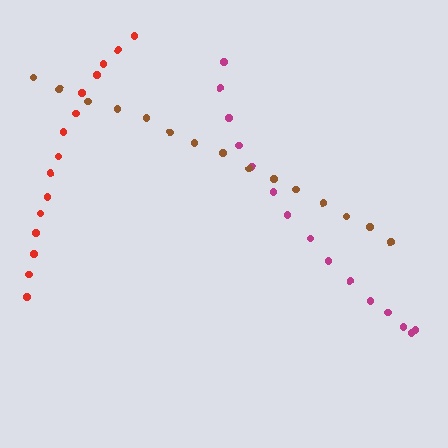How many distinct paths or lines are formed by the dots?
There are 3 distinct paths.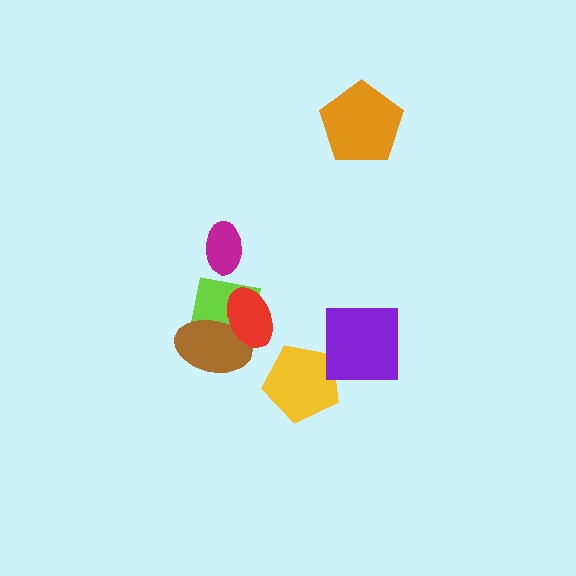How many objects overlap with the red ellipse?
2 objects overlap with the red ellipse.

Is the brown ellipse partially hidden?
Yes, it is partially covered by another shape.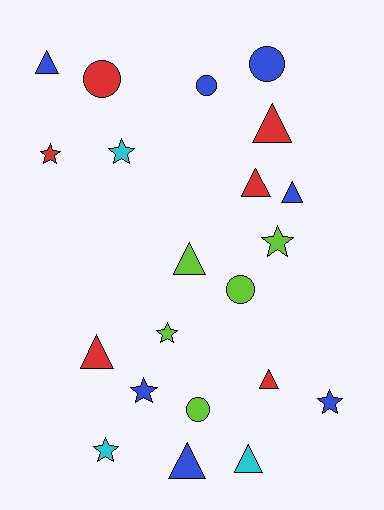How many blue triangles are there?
There are 3 blue triangles.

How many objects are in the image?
There are 21 objects.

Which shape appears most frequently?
Triangle, with 9 objects.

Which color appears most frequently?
Blue, with 7 objects.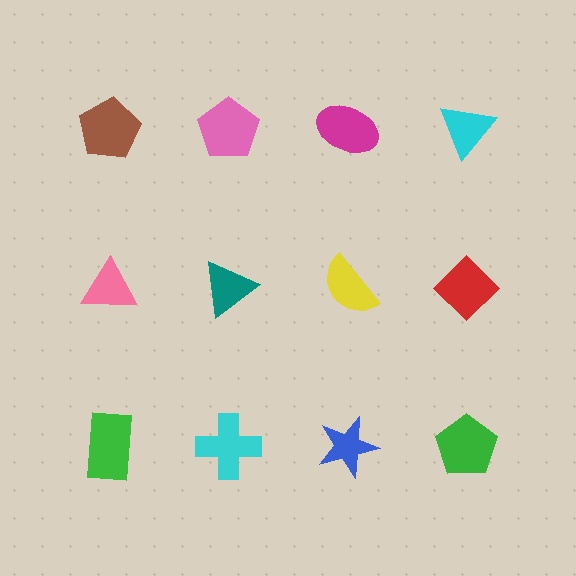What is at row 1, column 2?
A pink pentagon.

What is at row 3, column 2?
A cyan cross.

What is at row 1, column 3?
A magenta ellipse.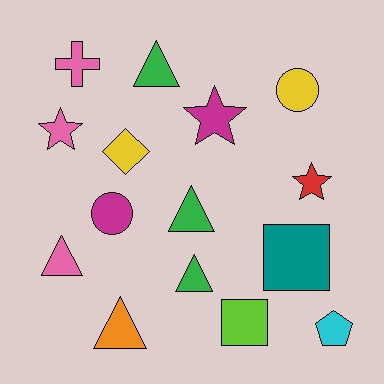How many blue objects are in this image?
There are no blue objects.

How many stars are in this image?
There are 3 stars.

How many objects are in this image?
There are 15 objects.